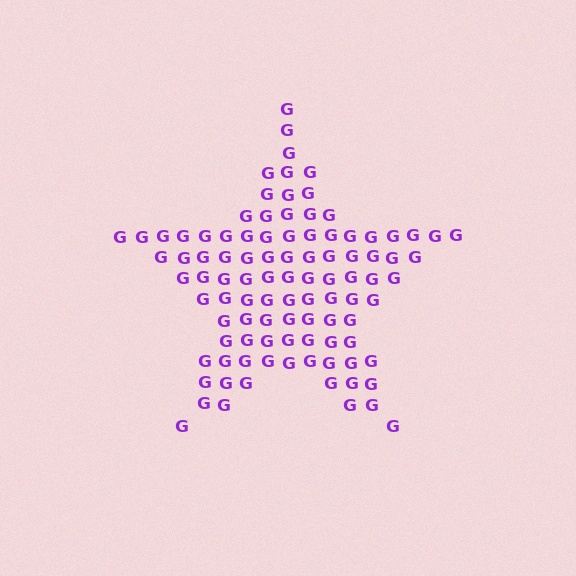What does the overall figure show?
The overall figure shows a star.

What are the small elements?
The small elements are letter G's.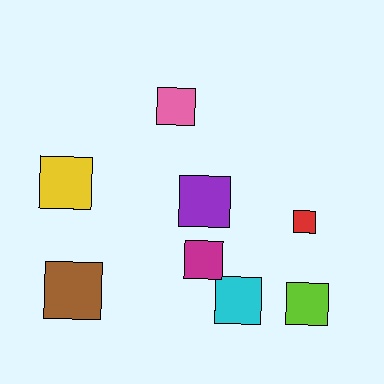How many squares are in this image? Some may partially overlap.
There are 8 squares.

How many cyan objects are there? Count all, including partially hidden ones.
There is 1 cyan object.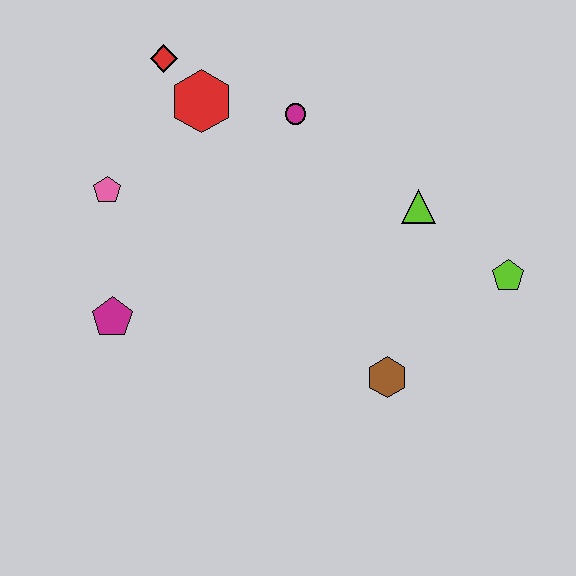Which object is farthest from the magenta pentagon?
The lime pentagon is farthest from the magenta pentagon.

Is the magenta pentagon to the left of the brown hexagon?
Yes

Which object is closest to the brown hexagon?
The lime pentagon is closest to the brown hexagon.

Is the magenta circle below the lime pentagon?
No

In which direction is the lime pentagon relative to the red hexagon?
The lime pentagon is to the right of the red hexagon.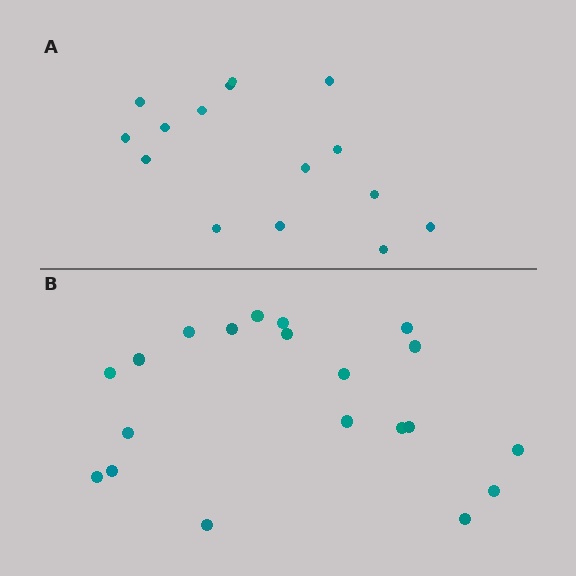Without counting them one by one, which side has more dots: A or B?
Region B (the bottom region) has more dots.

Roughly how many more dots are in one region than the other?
Region B has about 5 more dots than region A.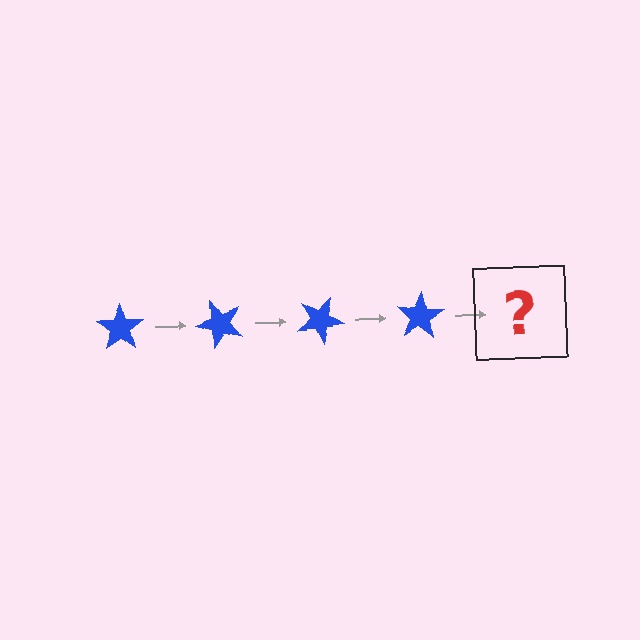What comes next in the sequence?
The next element should be a blue star rotated 200 degrees.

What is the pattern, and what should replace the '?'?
The pattern is that the star rotates 50 degrees each step. The '?' should be a blue star rotated 200 degrees.